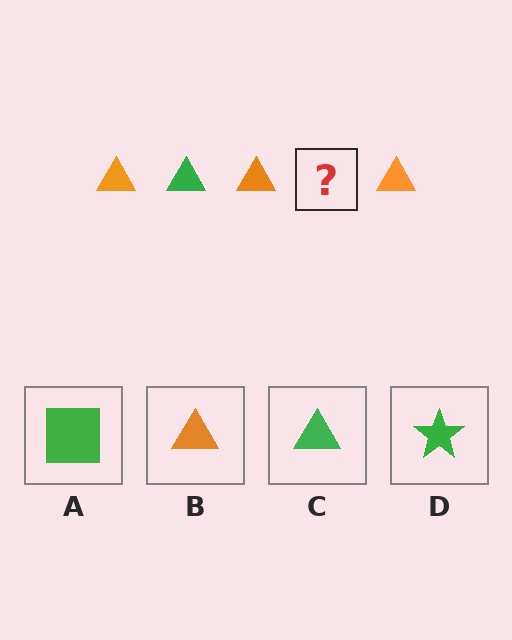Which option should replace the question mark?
Option C.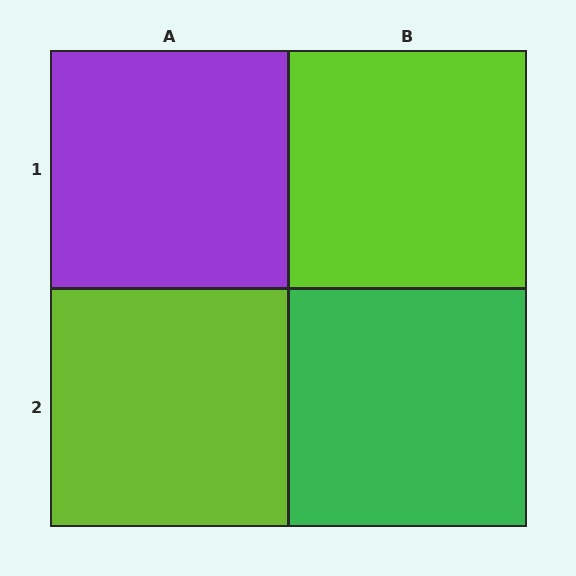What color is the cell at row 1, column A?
Purple.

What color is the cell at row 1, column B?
Lime.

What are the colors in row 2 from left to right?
Lime, green.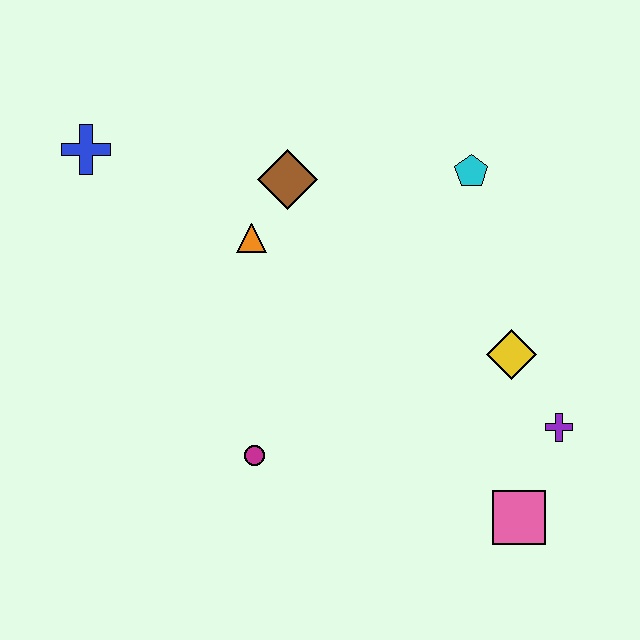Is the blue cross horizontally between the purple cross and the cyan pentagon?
No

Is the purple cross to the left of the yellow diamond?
No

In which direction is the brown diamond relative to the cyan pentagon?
The brown diamond is to the left of the cyan pentagon.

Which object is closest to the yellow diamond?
The purple cross is closest to the yellow diamond.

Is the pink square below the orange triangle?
Yes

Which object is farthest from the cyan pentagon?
The blue cross is farthest from the cyan pentagon.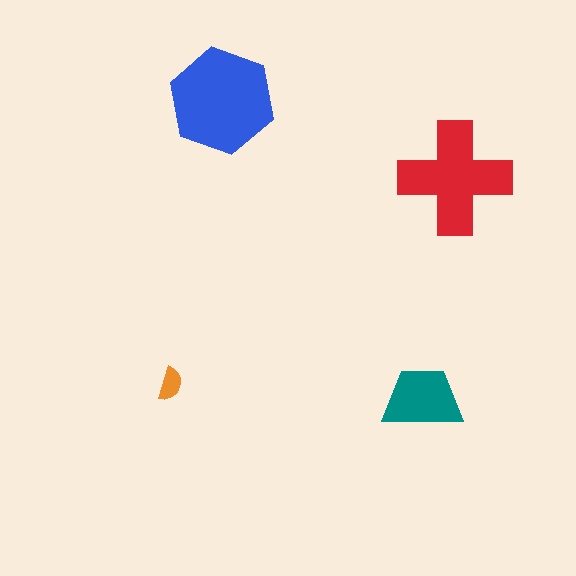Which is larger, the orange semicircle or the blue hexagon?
The blue hexagon.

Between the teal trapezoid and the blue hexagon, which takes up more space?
The blue hexagon.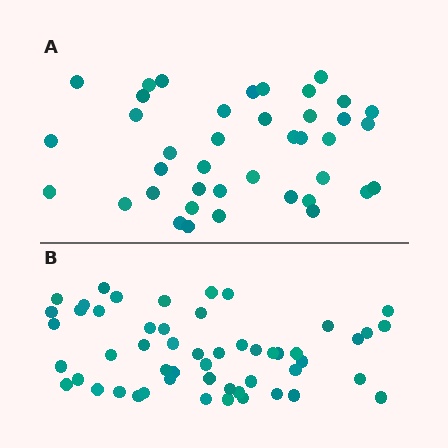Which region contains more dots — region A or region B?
Region B (the bottom region) has more dots.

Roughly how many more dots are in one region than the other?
Region B has approximately 15 more dots than region A.